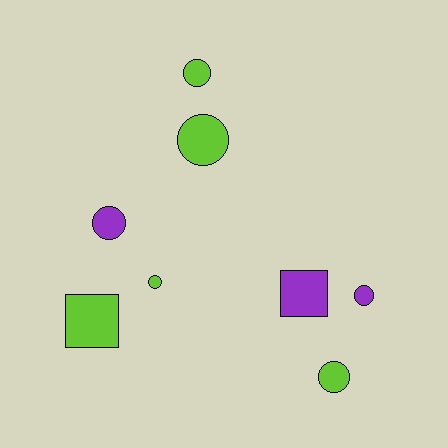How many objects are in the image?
There are 8 objects.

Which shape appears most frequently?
Circle, with 6 objects.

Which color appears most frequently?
Lime, with 5 objects.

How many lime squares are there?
There is 1 lime square.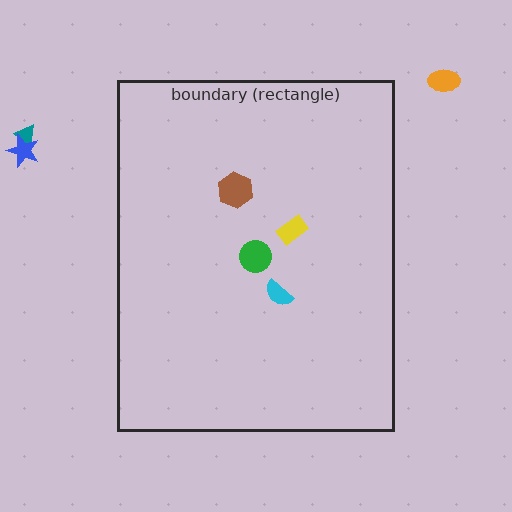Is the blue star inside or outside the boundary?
Outside.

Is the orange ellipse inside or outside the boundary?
Outside.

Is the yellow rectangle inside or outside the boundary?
Inside.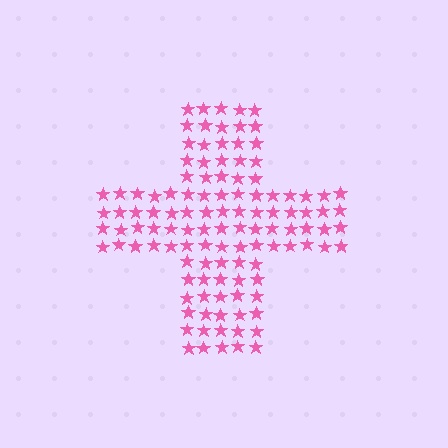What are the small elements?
The small elements are stars.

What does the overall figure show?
The overall figure shows a cross.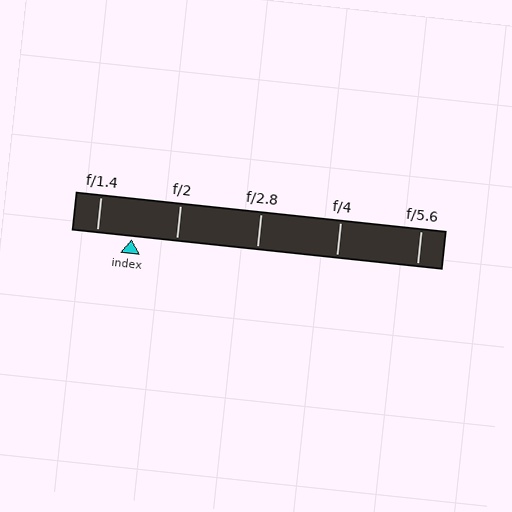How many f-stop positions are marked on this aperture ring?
There are 5 f-stop positions marked.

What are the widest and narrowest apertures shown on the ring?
The widest aperture shown is f/1.4 and the narrowest is f/5.6.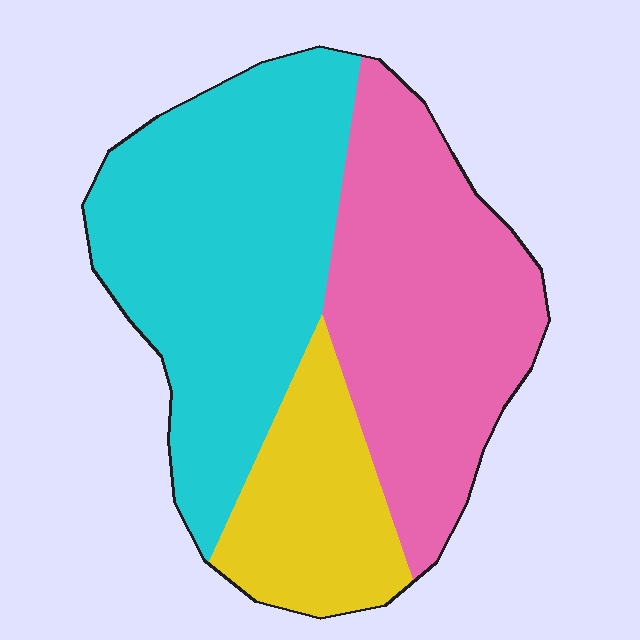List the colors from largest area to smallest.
From largest to smallest: cyan, pink, yellow.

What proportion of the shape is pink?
Pink covers roughly 35% of the shape.